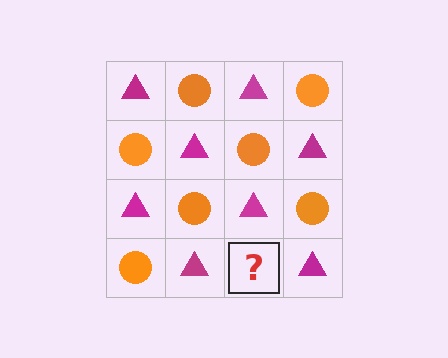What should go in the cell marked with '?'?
The missing cell should contain an orange circle.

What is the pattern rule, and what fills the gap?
The rule is that it alternates magenta triangle and orange circle in a checkerboard pattern. The gap should be filled with an orange circle.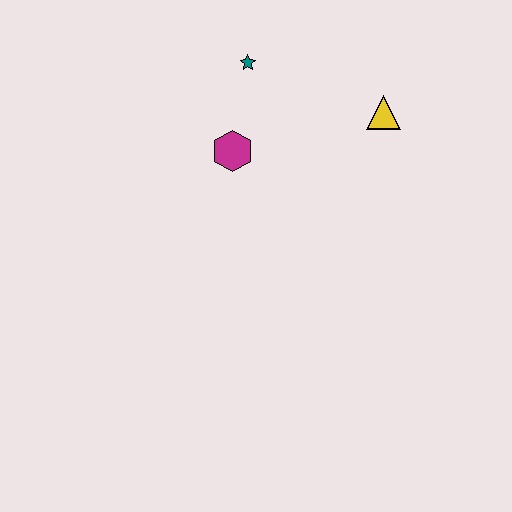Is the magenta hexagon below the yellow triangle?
Yes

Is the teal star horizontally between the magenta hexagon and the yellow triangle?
Yes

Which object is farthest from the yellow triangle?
The magenta hexagon is farthest from the yellow triangle.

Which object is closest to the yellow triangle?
The teal star is closest to the yellow triangle.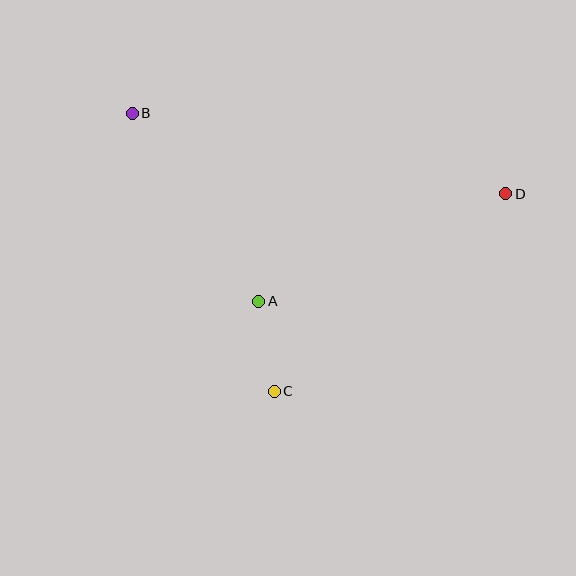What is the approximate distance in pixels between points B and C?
The distance between B and C is approximately 312 pixels.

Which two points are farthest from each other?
Points B and D are farthest from each other.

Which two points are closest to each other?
Points A and C are closest to each other.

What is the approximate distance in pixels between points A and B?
The distance between A and B is approximately 226 pixels.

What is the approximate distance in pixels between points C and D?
The distance between C and D is approximately 304 pixels.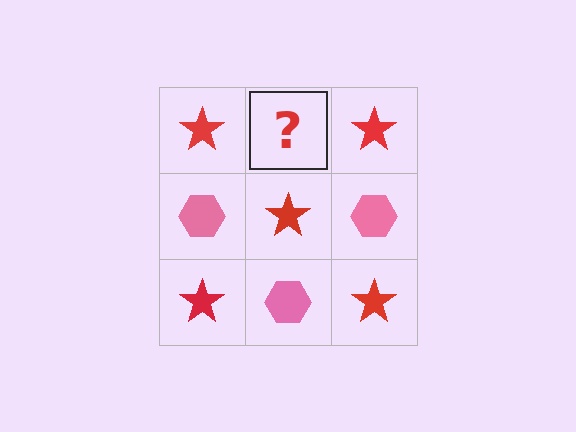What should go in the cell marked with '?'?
The missing cell should contain a pink hexagon.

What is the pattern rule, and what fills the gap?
The rule is that it alternates red star and pink hexagon in a checkerboard pattern. The gap should be filled with a pink hexagon.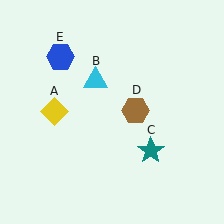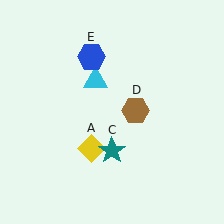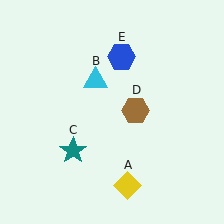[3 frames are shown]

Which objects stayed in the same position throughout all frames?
Cyan triangle (object B) and brown hexagon (object D) remained stationary.